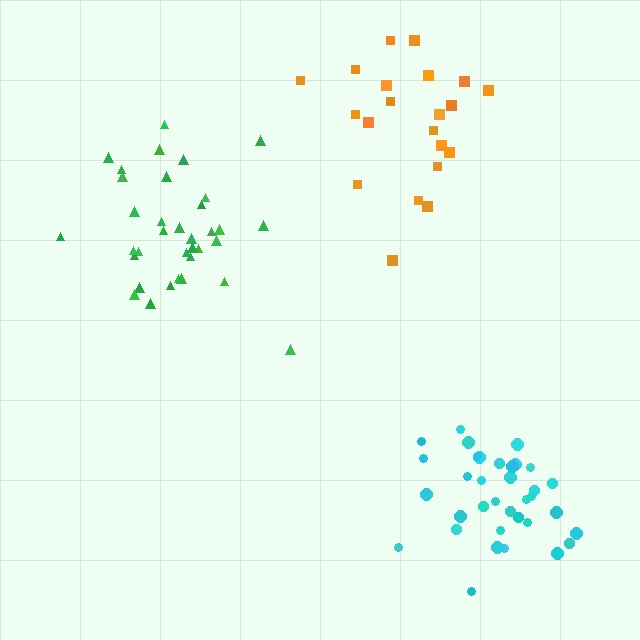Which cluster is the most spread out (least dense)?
Orange.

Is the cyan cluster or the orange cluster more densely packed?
Cyan.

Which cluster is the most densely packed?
Cyan.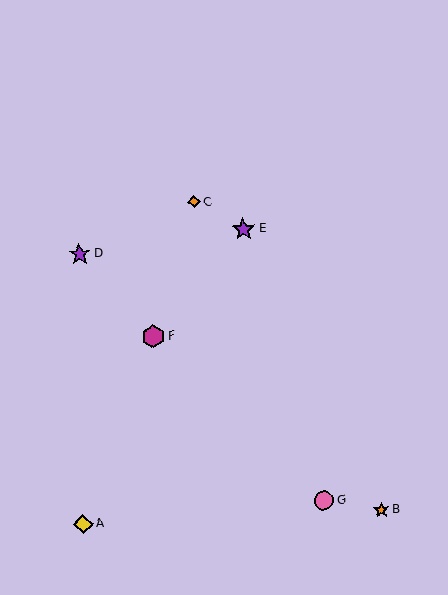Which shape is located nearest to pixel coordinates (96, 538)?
The yellow diamond (labeled A) at (83, 524) is nearest to that location.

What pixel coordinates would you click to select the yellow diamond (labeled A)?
Click at (83, 524) to select the yellow diamond A.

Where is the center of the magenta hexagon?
The center of the magenta hexagon is at (153, 336).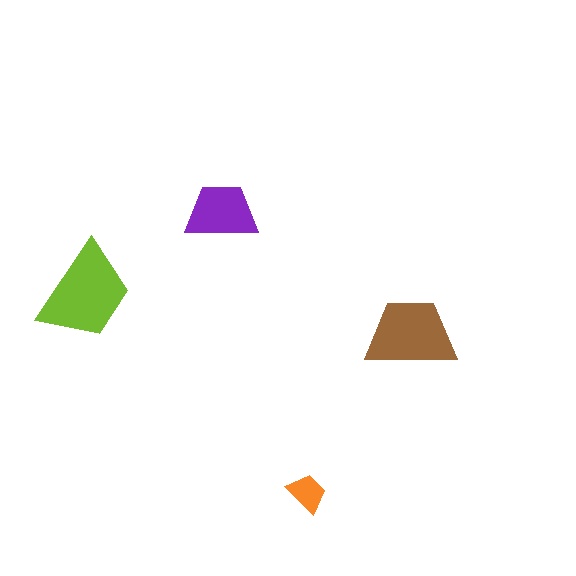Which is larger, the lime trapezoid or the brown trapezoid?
The lime one.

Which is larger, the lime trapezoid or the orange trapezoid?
The lime one.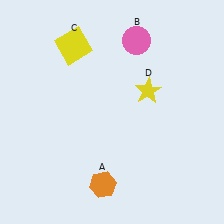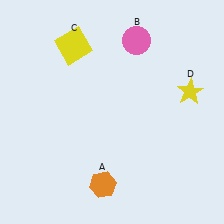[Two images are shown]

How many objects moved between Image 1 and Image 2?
1 object moved between the two images.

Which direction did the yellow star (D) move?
The yellow star (D) moved right.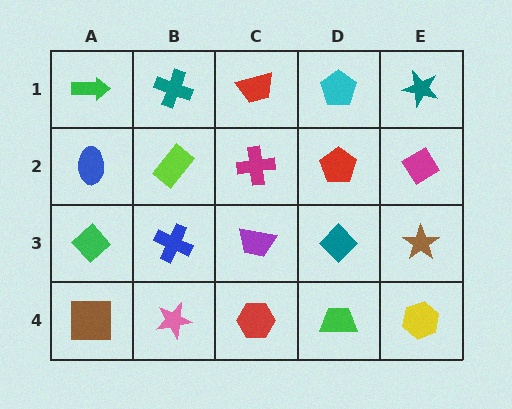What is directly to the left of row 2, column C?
A lime rectangle.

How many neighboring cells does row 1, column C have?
3.